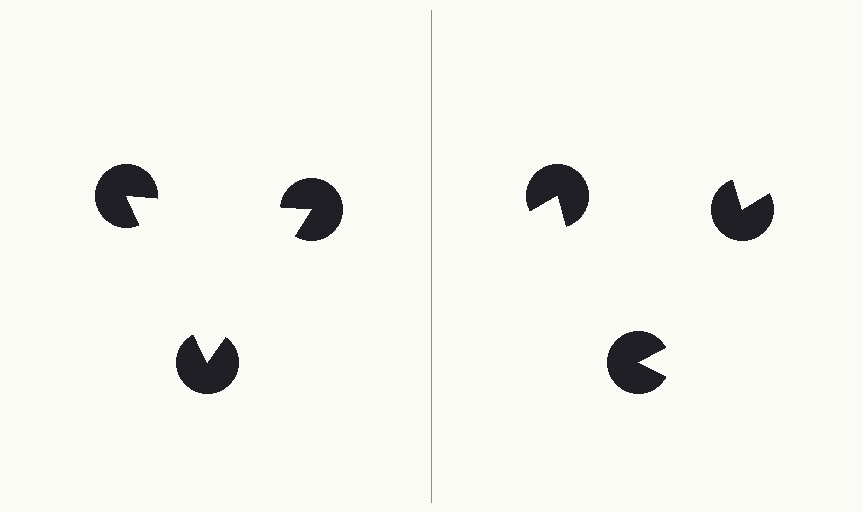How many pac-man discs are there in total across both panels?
6 — 3 on each side.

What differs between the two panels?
The pac-man discs are positioned identically on both sides; only the wedge orientations differ. On the left they align to a triangle; on the right they are misaligned.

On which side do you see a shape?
An illusory triangle appears on the left side. On the right side the wedge cuts are rotated, so no coherent shape forms.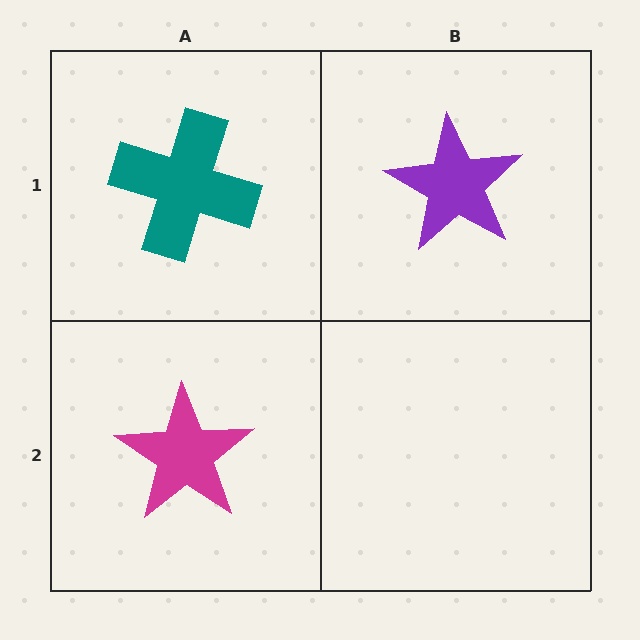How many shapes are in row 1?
2 shapes.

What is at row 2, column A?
A magenta star.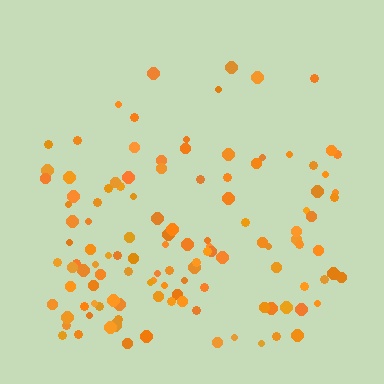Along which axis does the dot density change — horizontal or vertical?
Vertical.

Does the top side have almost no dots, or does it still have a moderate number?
Still a moderate number, just noticeably fewer than the bottom.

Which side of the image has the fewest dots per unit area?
The top.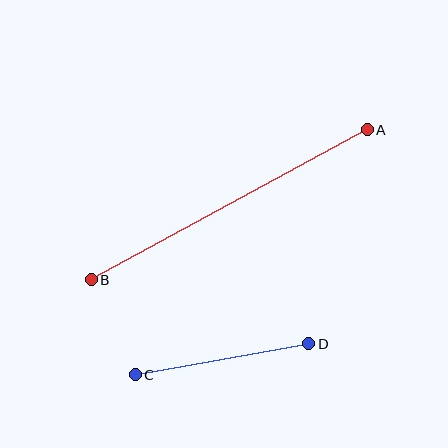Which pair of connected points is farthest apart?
Points A and B are farthest apart.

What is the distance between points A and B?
The distance is approximately 314 pixels.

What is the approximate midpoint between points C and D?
The midpoint is at approximately (222, 359) pixels.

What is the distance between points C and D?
The distance is approximately 176 pixels.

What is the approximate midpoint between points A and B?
The midpoint is at approximately (229, 205) pixels.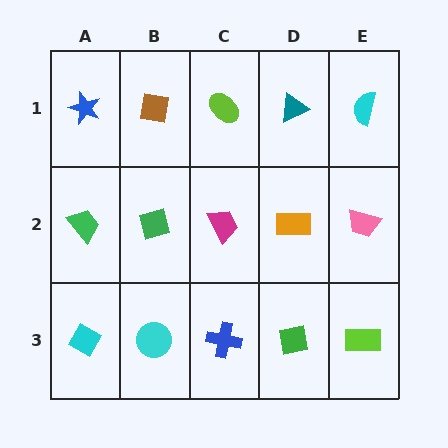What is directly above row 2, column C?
A lime ellipse.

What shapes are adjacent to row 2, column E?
A cyan semicircle (row 1, column E), a lime rectangle (row 3, column E), an orange rectangle (row 2, column D).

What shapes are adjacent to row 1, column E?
A pink trapezoid (row 2, column E), a teal triangle (row 1, column D).